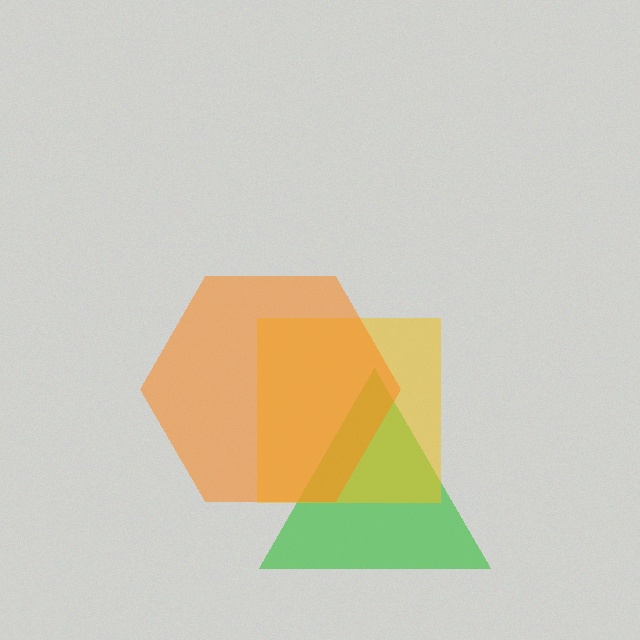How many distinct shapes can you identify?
There are 3 distinct shapes: a green triangle, a yellow square, an orange hexagon.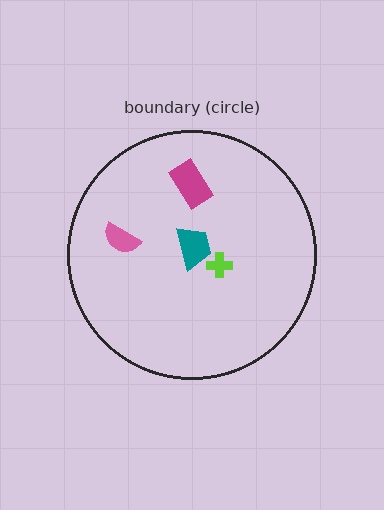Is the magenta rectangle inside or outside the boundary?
Inside.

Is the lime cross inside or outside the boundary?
Inside.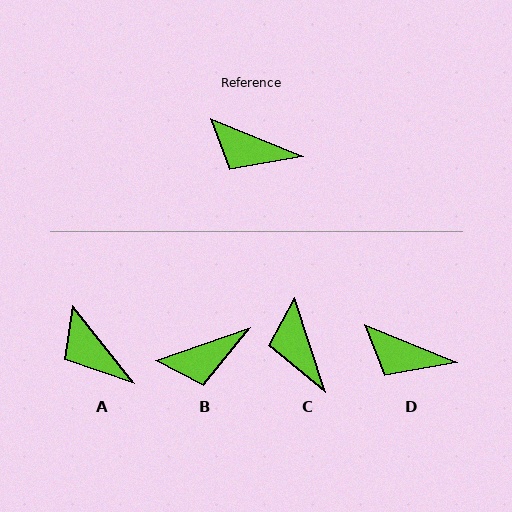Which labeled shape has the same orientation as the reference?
D.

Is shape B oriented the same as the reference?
No, it is off by about 41 degrees.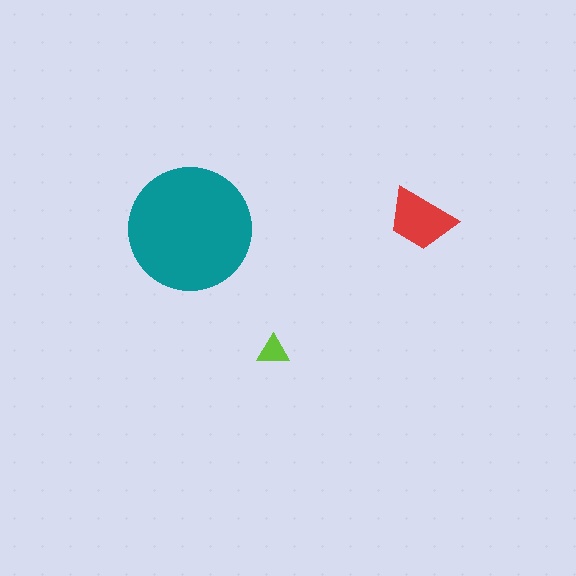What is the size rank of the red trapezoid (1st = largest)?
2nd.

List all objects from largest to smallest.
The teal circle, the red trapezoid, the lime triangle.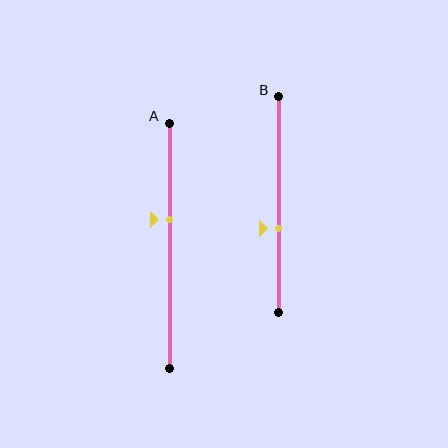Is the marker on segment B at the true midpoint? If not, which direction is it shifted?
No, the marker on segment B is shifted downward by about 11% of the segment length.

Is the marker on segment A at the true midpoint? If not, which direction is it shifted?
No, the marker on segment A is shifted upward by about 11% of the segment length.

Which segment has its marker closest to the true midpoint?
Segment A has its marker closest to the true midpoint.